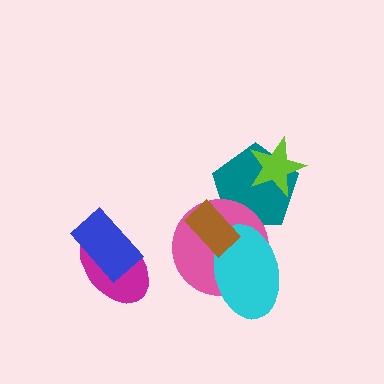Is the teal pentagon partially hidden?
Yes, it is partially covered by another shape.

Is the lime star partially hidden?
No, no other shape covers it.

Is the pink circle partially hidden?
Yes, it is partially covered by another shape.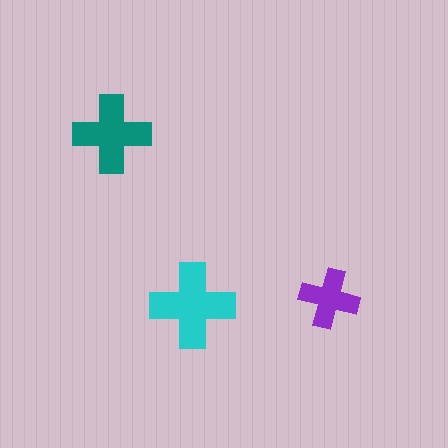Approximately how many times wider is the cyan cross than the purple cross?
About 1.5 times wider.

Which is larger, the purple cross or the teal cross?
The teal one.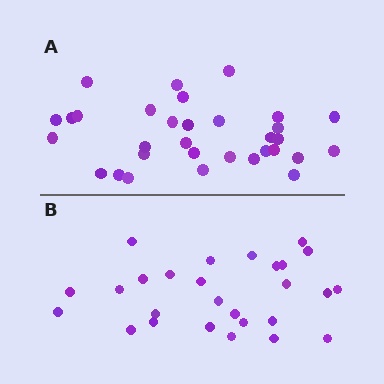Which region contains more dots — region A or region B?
Region A (the top region) has more dots.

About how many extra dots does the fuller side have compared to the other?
Region A has about 5 more dots than region B.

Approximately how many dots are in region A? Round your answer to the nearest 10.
About 30 dots. (The exact count is 32, which rounds to 30.)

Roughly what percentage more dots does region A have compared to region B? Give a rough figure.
About 20% more.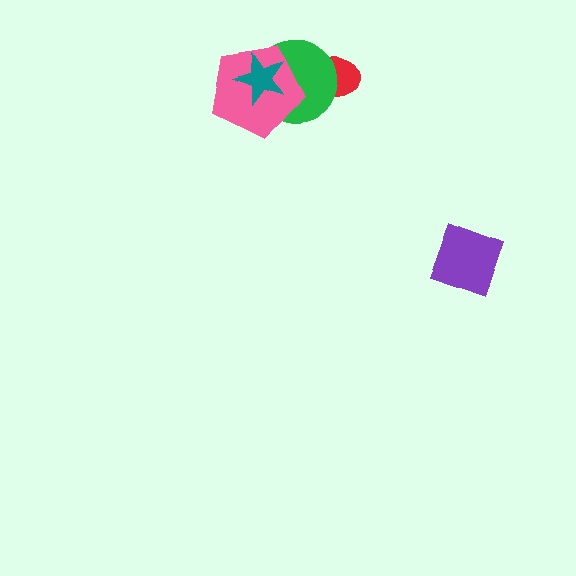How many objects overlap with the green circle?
3 objects overlap with the green circle.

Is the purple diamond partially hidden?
No, no other shape covers it.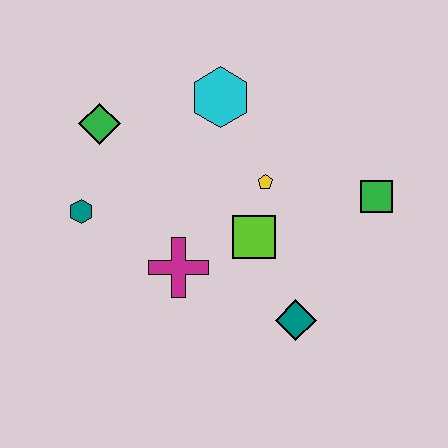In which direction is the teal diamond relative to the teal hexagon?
The teal diamond is to the right of the teal hexagon.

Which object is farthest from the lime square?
The green diamond is farthest from the lime square.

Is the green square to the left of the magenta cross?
No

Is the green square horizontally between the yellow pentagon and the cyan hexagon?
No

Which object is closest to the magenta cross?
The lime square is closest to the magenta cross.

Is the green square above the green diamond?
No